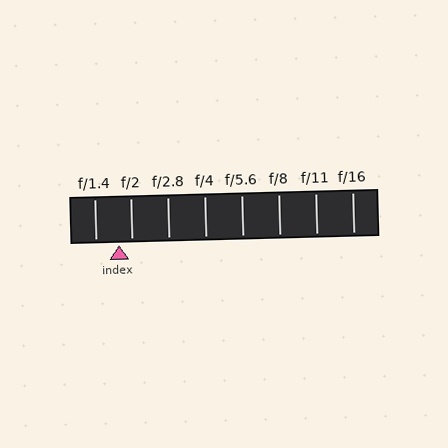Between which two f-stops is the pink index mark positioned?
The index mark is between f/1.4 and f/2.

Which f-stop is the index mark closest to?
The index mark is closest to f/2.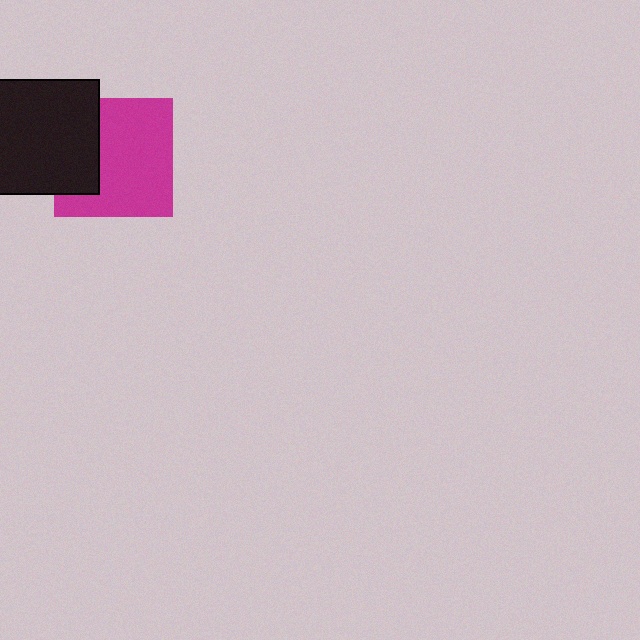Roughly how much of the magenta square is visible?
Most of it is visible (roughly 69%).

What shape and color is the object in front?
The object in front is a black square.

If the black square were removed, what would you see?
You would see the complete magenta square.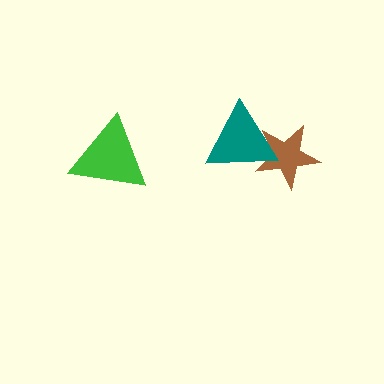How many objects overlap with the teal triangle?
1 object overlaps with the teal triangle.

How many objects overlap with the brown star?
1 object overlaps with the brown star.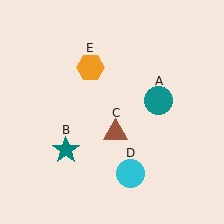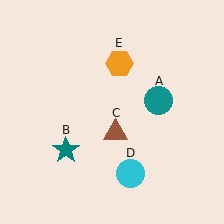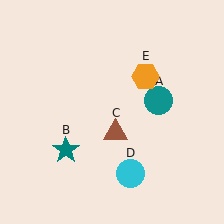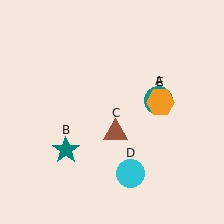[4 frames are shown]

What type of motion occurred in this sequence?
The orange hexagon (object E) rotated clockwise around the center of the scene.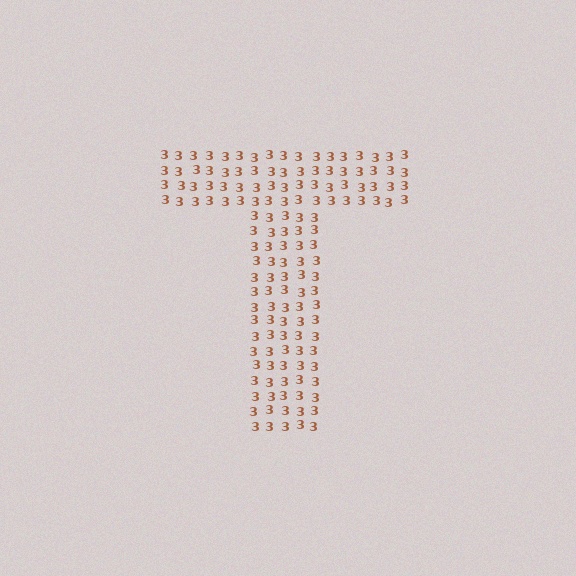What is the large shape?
The large shape is the letter T.